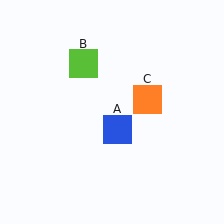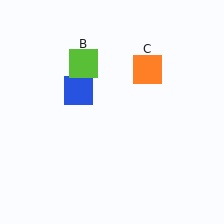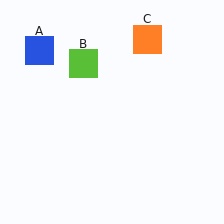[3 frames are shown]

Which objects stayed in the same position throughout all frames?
Lime square (object B) remained stationary.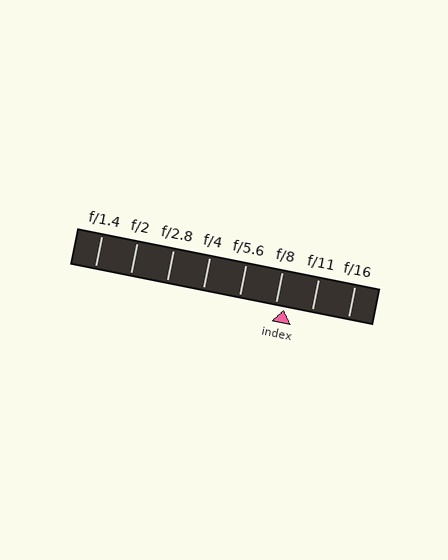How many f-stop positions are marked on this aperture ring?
There are 8 f-stop positions marked.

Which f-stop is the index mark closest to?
The index mark is closest to f/8.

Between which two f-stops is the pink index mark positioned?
The index mark is between f/8 and f/11.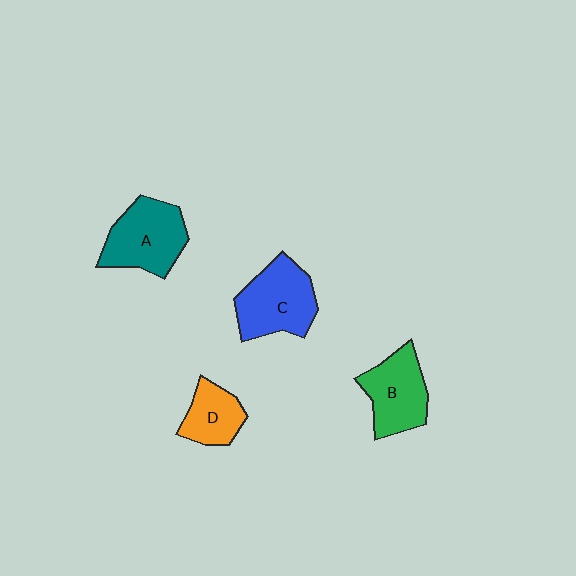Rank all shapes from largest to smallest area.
From largest to smallest: C (blue), A (teal), B (green), D (orange).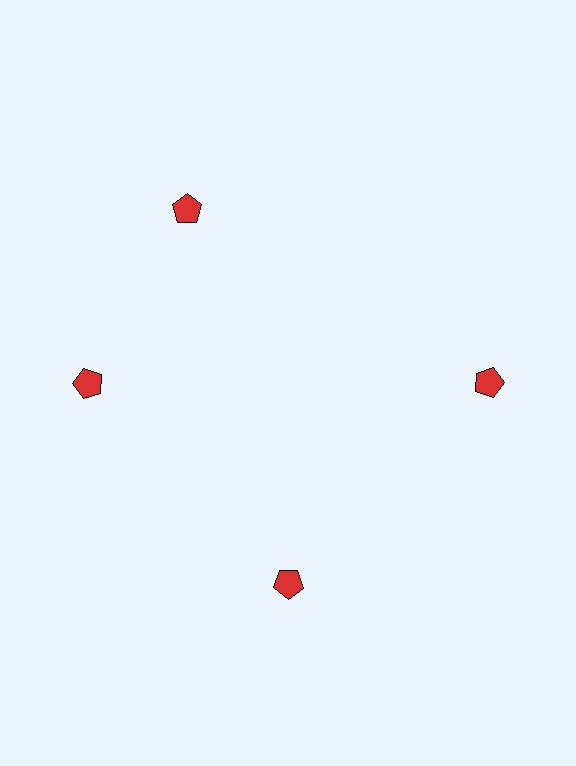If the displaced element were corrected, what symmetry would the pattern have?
It would have 4-fold rotational symmetry — the pattern would map onto itself every 90 degrees.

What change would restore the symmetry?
The symmetry would be restored by rotating it back into even spacing with its neighbors so that all 4 pentagons sit at equal angles and equal distance from the center.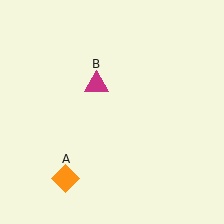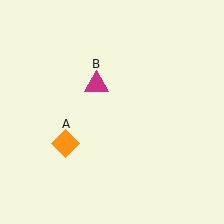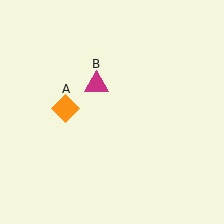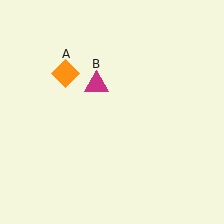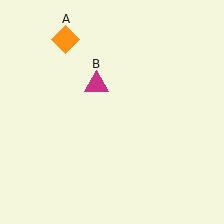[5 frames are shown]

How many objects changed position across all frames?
1 object changed position: orange diamond (object A).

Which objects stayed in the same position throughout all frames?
Magenta triangle (object B) remained stationary.